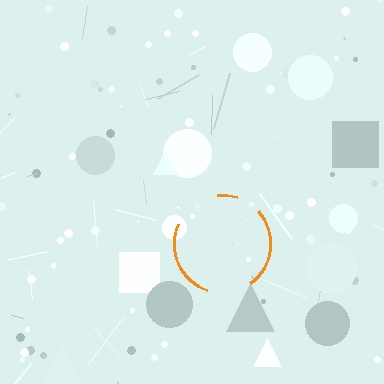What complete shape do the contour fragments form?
The contour fragments form a circle.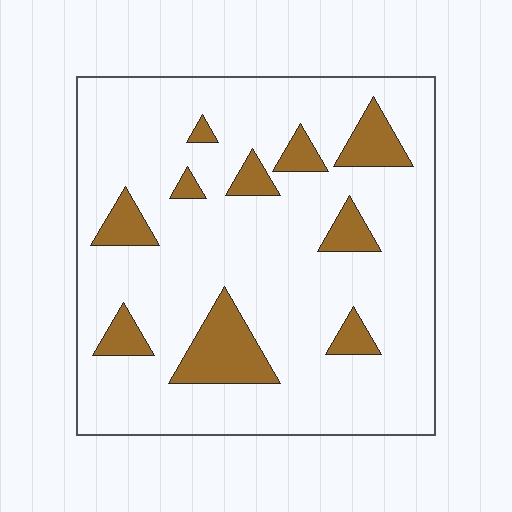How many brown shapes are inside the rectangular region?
10.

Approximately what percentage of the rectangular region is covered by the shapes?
Approximately 15%.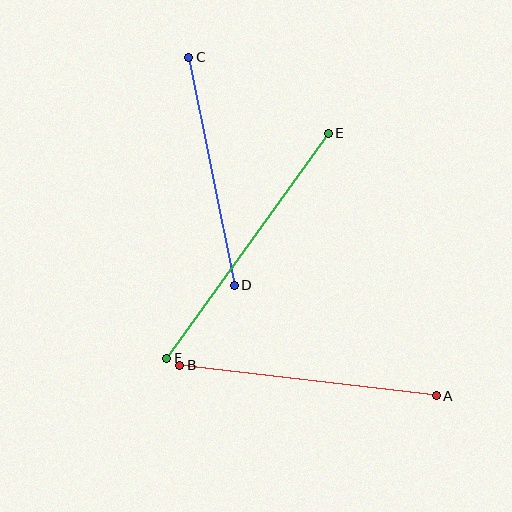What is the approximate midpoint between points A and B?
The midpoint is at approximately (308, 381) pixels.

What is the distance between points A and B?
The distance is approximately 258 pixels.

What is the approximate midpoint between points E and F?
The midpoint is at approximately (247, 246) pixels.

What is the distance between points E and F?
The distance is approximately 277 pixels.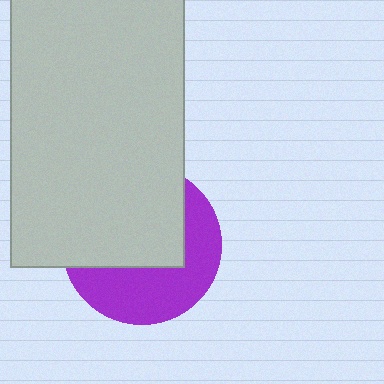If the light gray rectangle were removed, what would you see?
You would see the complete purple circle.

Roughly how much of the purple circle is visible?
A small part of it is visible (roughly 45%).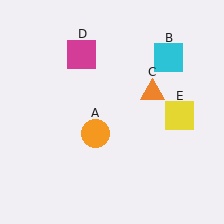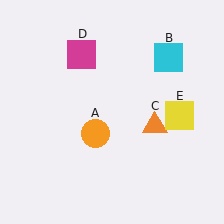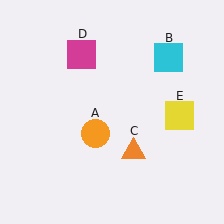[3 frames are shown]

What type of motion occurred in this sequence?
The orange triangle (object C) rotated clockwise around the center of the scene.